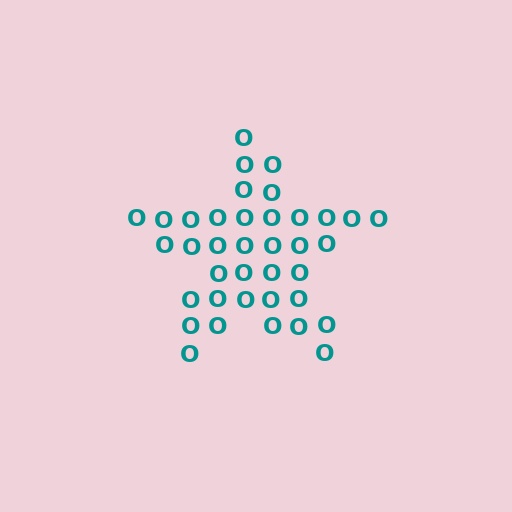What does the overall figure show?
The overall figure shows a star.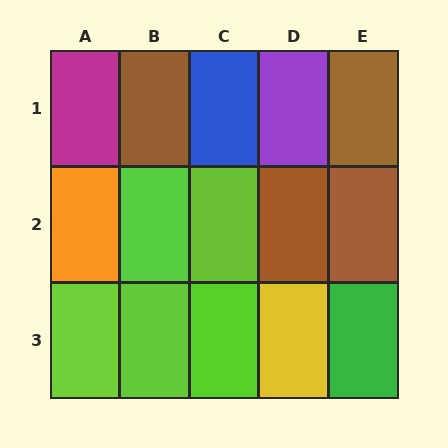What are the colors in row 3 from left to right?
Lime, lime, lime, yellow, green.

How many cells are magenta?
1 cell is magenta.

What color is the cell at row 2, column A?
Orange.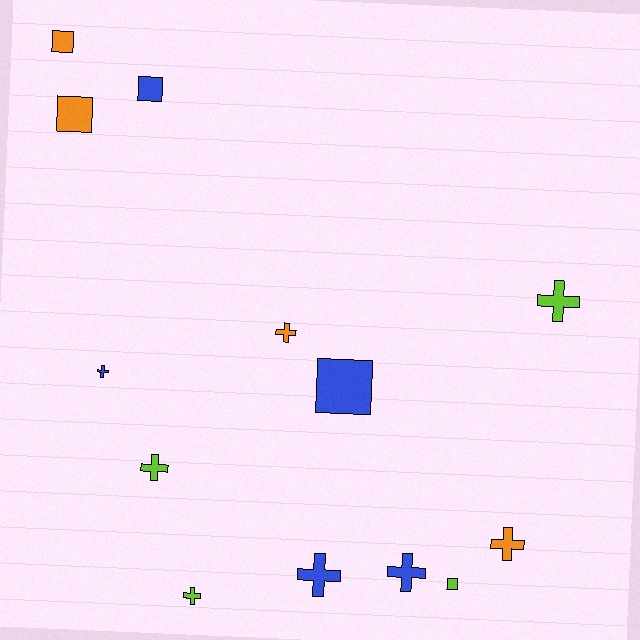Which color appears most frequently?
Blue, with 5 objects.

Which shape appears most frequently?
Cross, with 8 objects.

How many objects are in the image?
There are 13 objects.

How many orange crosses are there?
There are 2 orange crosses.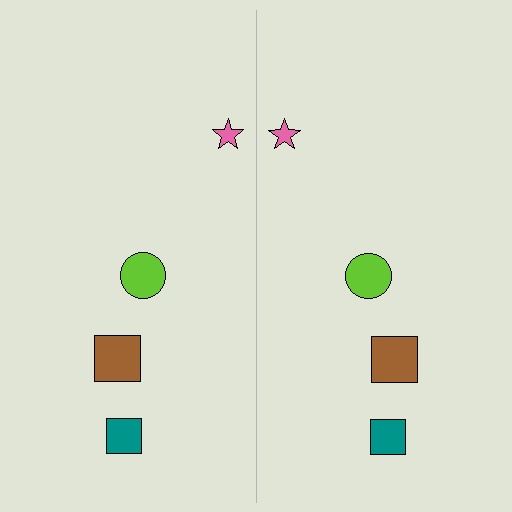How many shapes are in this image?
There are 8 shapes in this image.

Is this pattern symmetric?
Yes, this pattern has bilateral (reflection) symmetry.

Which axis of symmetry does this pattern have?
The pattern has a vertical axis of symmetry running through the center of the image.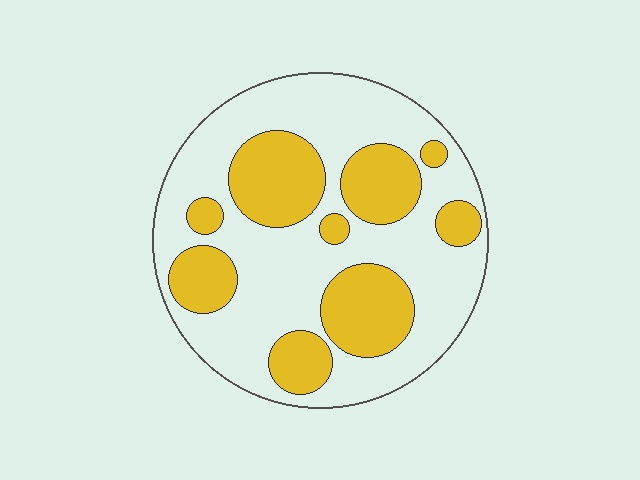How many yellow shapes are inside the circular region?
9.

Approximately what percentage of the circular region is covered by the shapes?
Approximately 35%.